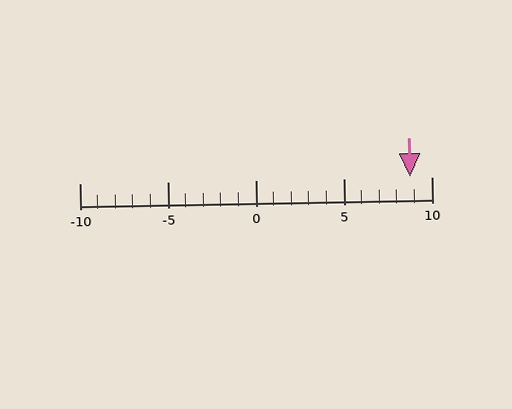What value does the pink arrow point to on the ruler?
The pink arrow points to approximately 9.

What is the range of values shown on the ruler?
The ruler shows values from -10 to 10.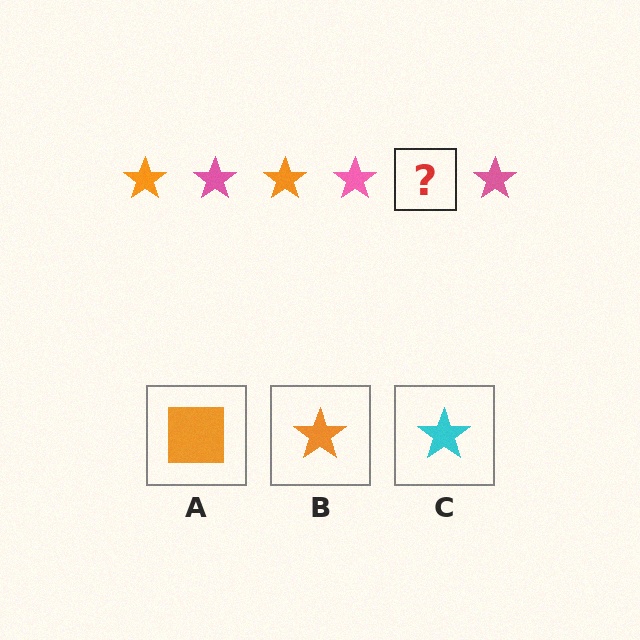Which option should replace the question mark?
Option B.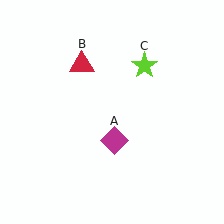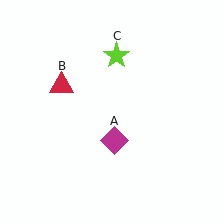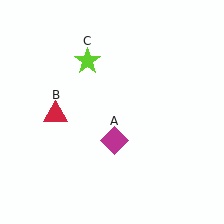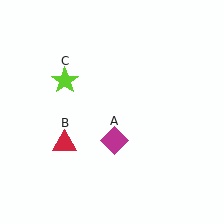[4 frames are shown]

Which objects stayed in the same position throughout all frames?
Magenta diamond (object A) remained stationary.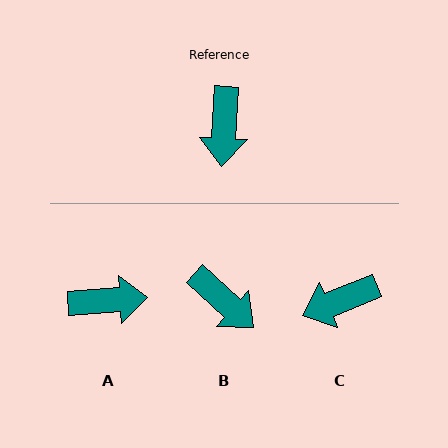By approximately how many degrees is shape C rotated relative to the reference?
Approximately 65 degrees clockwise.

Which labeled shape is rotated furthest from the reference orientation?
A, about 97 degrees away.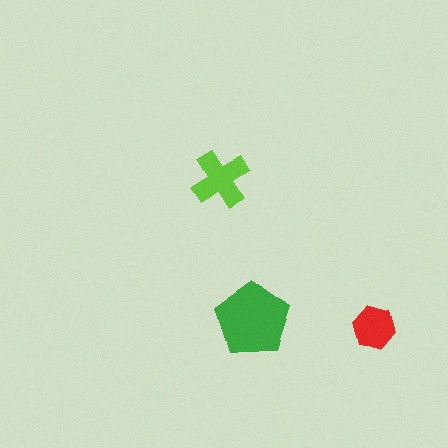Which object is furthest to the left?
The lime cross is leftmost.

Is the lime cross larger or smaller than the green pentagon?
Smaller.